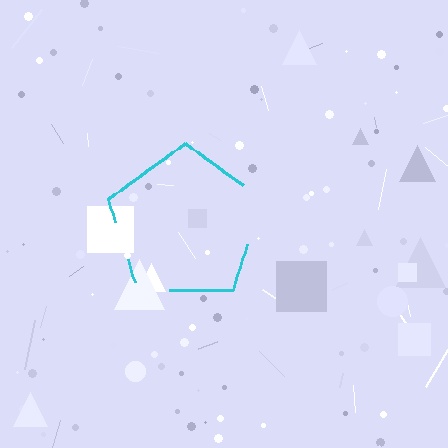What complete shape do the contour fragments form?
The contour fragments form a pentagon.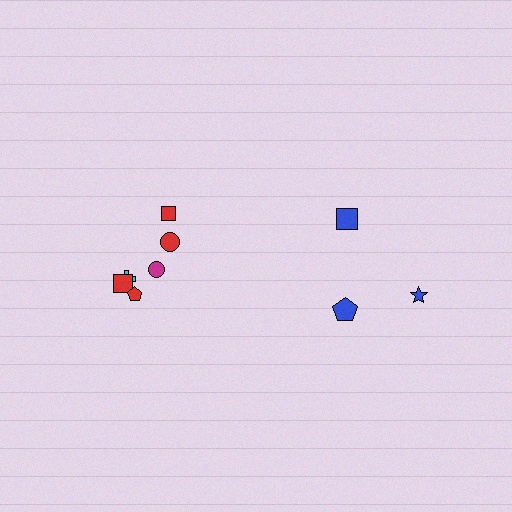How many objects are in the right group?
There are 3 objects.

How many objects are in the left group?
There are 6 objects.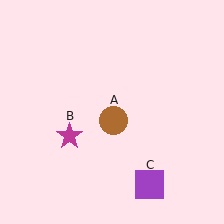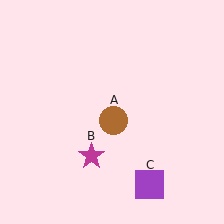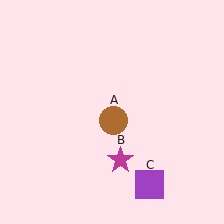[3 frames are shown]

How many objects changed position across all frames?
1 object changed position: magenta star (object B).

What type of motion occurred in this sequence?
The magenta star (object B) rotated counterclockwise around the center of the scene.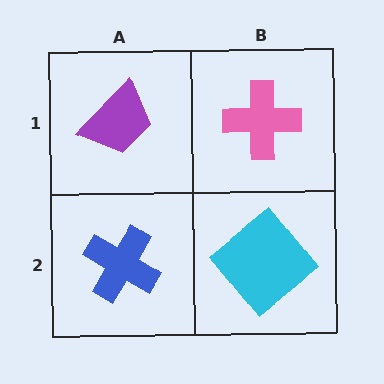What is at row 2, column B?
A cyan diamond.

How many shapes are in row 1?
2 shapes.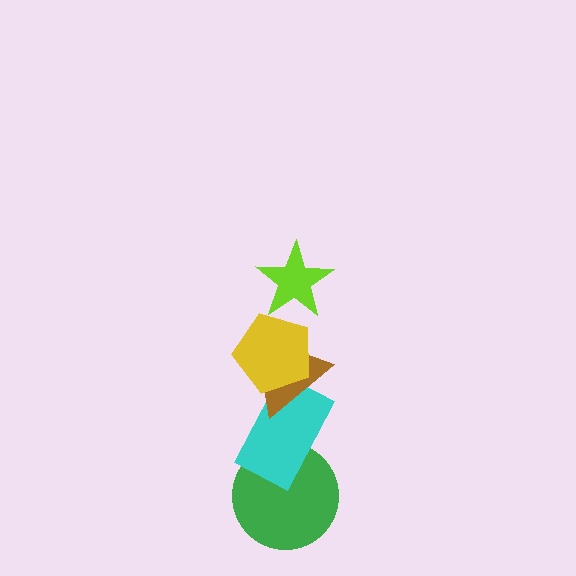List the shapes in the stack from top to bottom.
From top to bottom: the lime star, the yellow pentagon, the brown triangle, the cyan rectangle, the green circle.